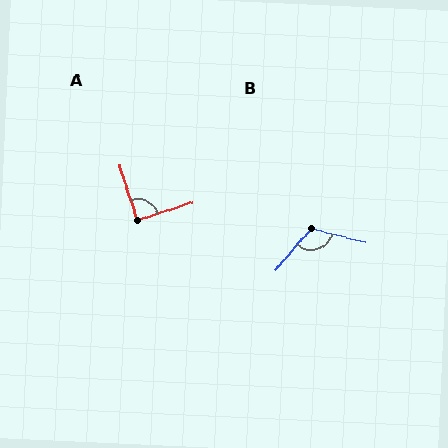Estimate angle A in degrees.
Approximately 90 degrees.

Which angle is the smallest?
A, at approximately 90 degrees.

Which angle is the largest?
B, at approximately 116 degrees.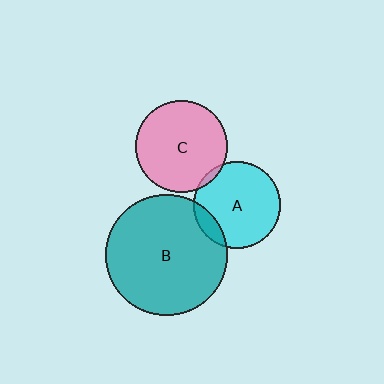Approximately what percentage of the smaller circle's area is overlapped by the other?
Approximately 10%.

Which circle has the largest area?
Circle B (teal).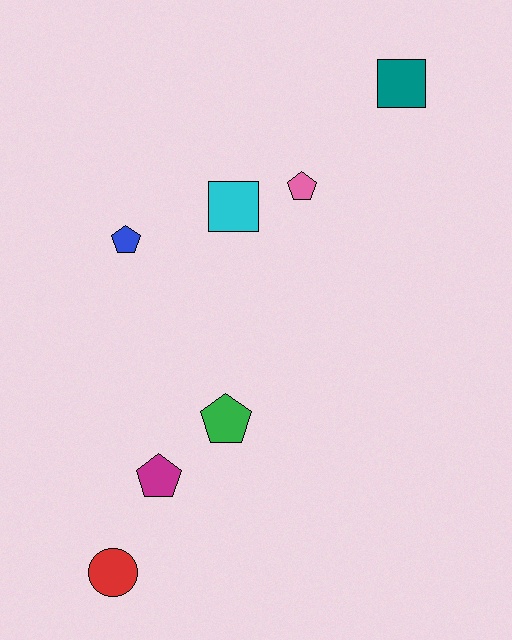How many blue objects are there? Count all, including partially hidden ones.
There is 1 blue object.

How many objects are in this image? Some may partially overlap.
There are 7 objects.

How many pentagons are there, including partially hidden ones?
There are 4 pentagons.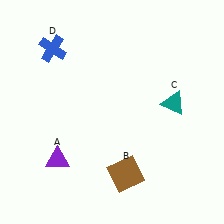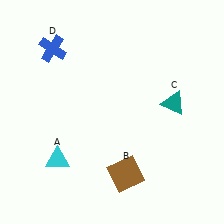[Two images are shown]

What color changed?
The triangle (A) changed from purple in Image 1 to cyan in Image 2.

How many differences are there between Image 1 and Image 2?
There is 1 difference between the two images.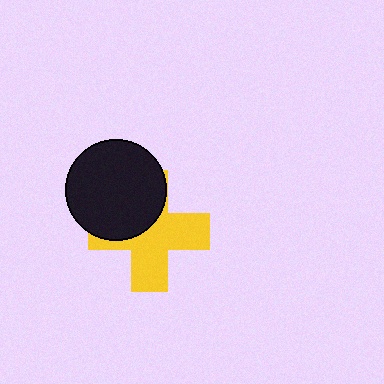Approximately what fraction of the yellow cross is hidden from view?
Roughly 41% of the yellow cross is hidden behind the black circle.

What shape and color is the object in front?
The object in front is a black circle.